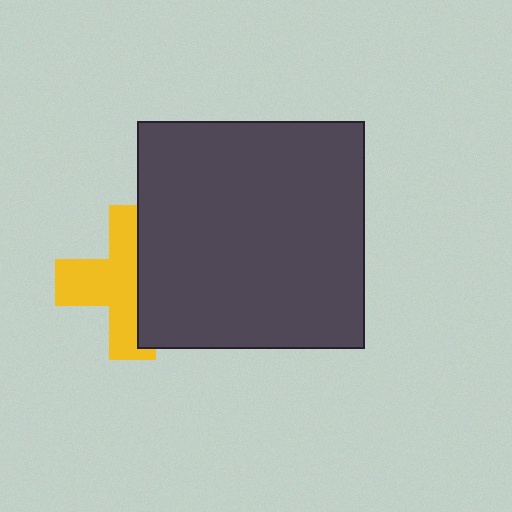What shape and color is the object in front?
The object in front is a dark gray square.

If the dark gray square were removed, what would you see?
You would see the complete yellow cross.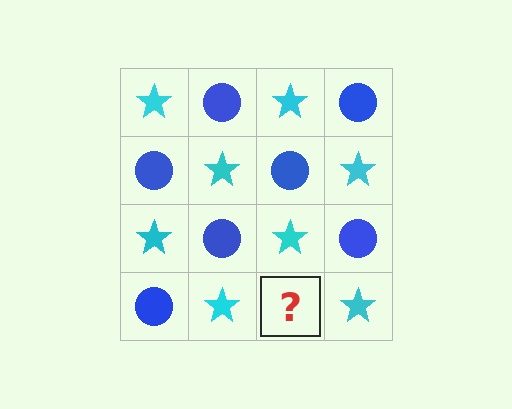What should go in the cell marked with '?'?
The missing cell should contain a blue circle.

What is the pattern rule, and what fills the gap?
The rule is that it alternates cyan star and blue circle in a checkerboard pattern. The gap should be filled with a blue circle.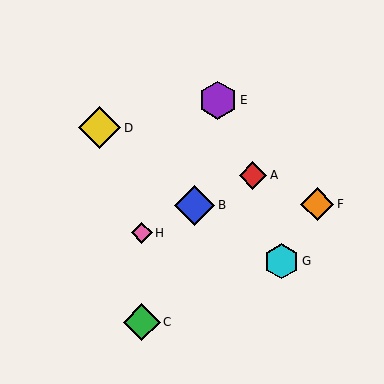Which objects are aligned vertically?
Objects C, H are aligned vertically.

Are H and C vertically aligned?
Yes, both are at x≈142.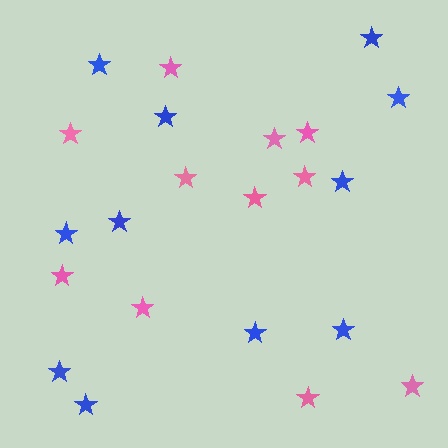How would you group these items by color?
There are 2 groups: one group of pink stars (11) and one group of blue stars (11).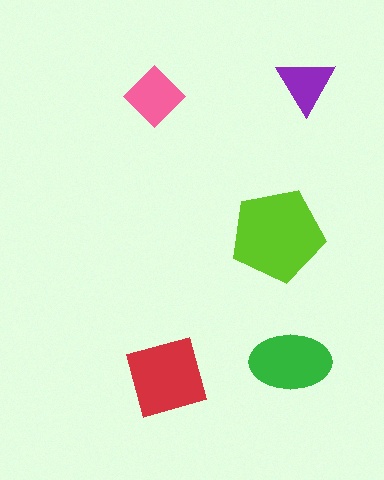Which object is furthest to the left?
The pink diamond is leftmost.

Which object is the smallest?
The purple triangle.